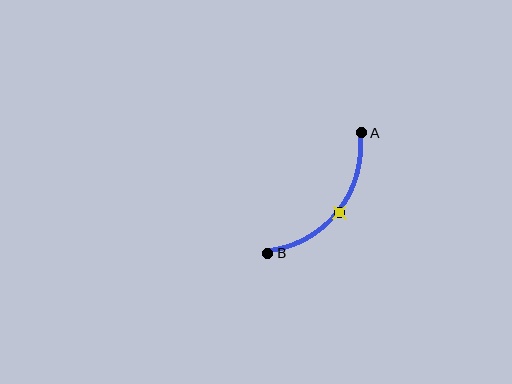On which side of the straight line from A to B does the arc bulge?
The arc bulges below and to the right of the straight line connecting A and B.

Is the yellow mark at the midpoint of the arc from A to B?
Yes. The yellow mark lies on the arc at equal arc-length from both A and B — it is the arc midpoint.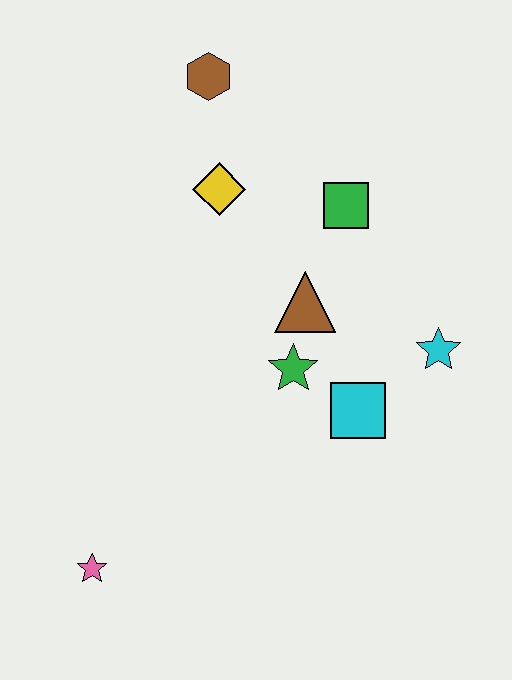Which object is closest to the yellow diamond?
The brown hexagon is closest to the yellow diamond.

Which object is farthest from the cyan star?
The pink star is farthest from the cyan star.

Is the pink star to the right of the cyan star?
No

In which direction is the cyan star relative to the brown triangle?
The cyan star is to the right of the brown triangle.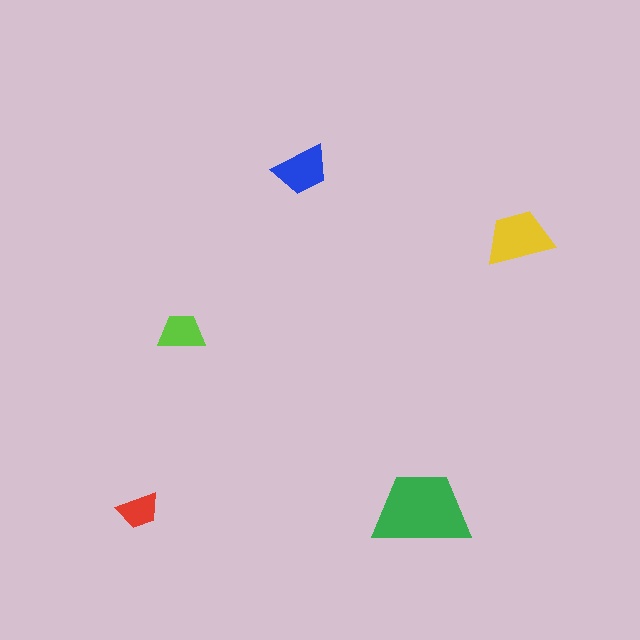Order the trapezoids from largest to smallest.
the green one, the yellow one, the blue one, the lime one, the red one.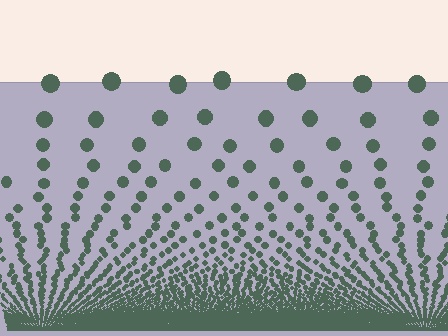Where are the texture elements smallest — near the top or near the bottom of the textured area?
Near the bottom.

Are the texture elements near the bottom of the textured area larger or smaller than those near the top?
Smaller. The gradient is inverted — elements near the bottom are smaller and denser.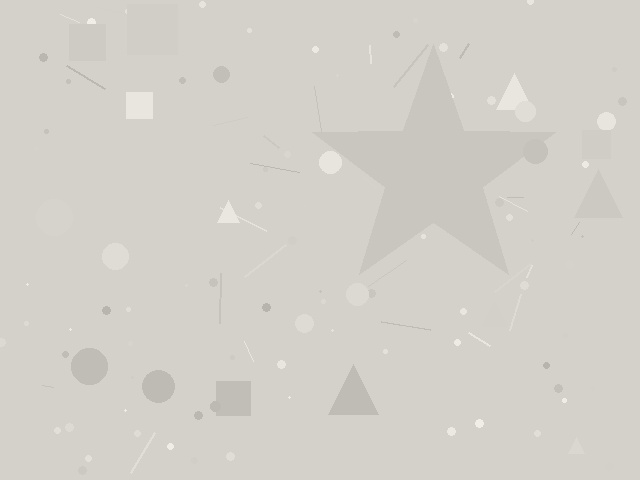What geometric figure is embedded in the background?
A star is embedded in the background.